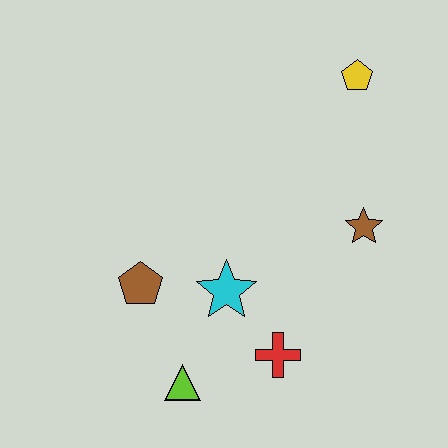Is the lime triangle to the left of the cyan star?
Yes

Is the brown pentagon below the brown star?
Yes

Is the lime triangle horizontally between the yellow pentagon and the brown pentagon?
Yes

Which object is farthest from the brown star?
The lime triangle is farthest from the brown star.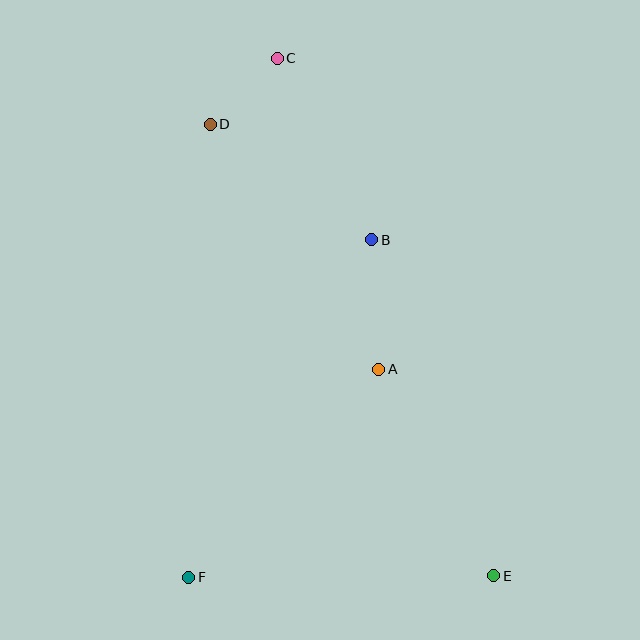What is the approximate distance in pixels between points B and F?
The distance between B and F is approximately 384 pixels.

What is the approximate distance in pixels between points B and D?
The distance between B and D is approximately 199 pixels.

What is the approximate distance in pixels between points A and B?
The distance between A and B is approximately 129 pixels.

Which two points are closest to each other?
Points C and D are closest to each other.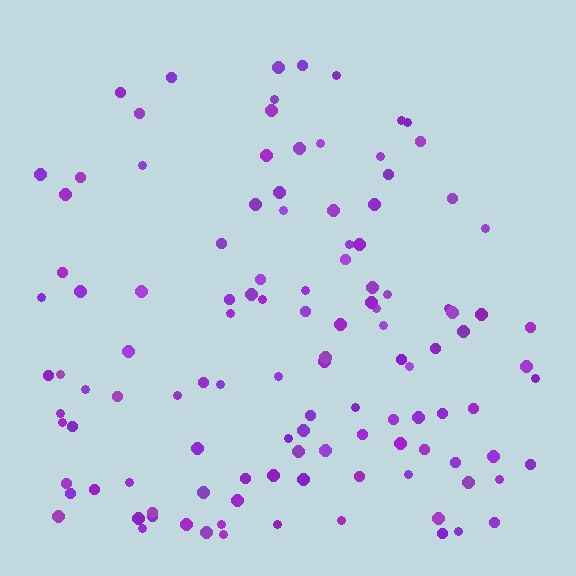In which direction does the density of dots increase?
From top to bottom, with the bottom side densest.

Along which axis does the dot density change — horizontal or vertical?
Vertical.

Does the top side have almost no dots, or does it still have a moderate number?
Still a moderate number, just noticeably fewer than the bottom.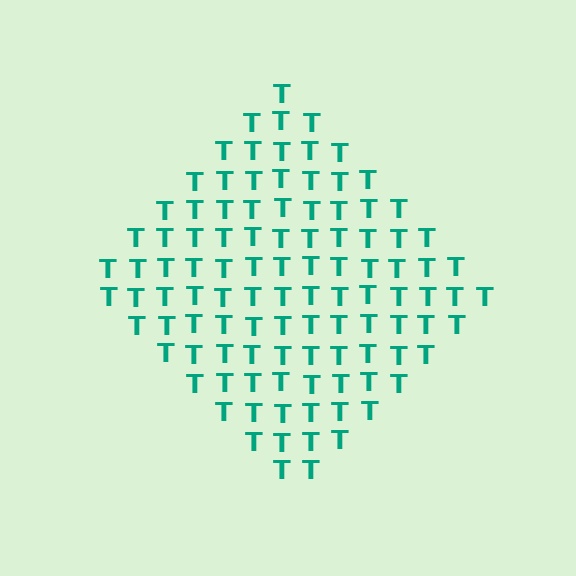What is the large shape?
The large shape is a diamond.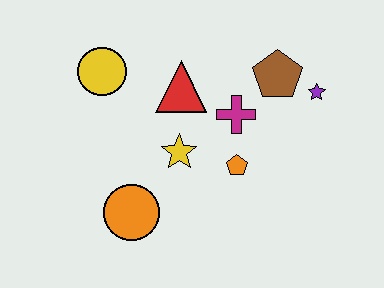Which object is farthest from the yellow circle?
The purple star is farthest from the yellow circle.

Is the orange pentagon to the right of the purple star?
No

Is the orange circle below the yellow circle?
Yes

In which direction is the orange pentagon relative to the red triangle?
The orange pentagon is below the red triangle.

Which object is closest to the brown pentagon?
The purple star is closest to the brown pentagon.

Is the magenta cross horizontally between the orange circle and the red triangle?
No